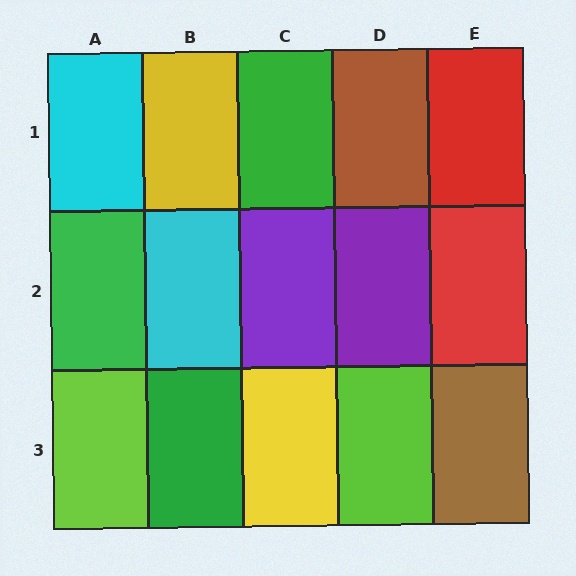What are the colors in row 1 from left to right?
Cyan, yellow, green, brown, red.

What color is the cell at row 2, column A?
Green.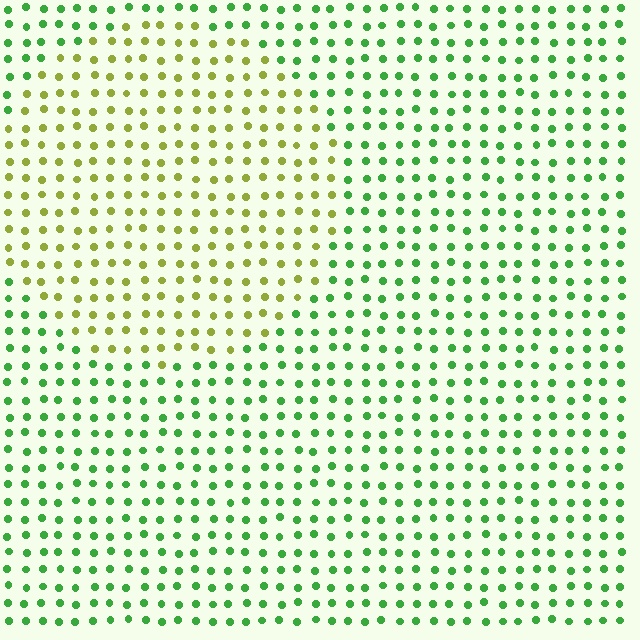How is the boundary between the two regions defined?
The boundary is defined purely by a slight shift in hue (about 49 degrees). Spacing, size, and orientation are identical on both sides.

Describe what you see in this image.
The image is filled with small green elements in a uniform arrangement. A circle-shaped region is visible where the elements are tinted to a slightly different hue, forming a subtle color boundary.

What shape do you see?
I see a circle.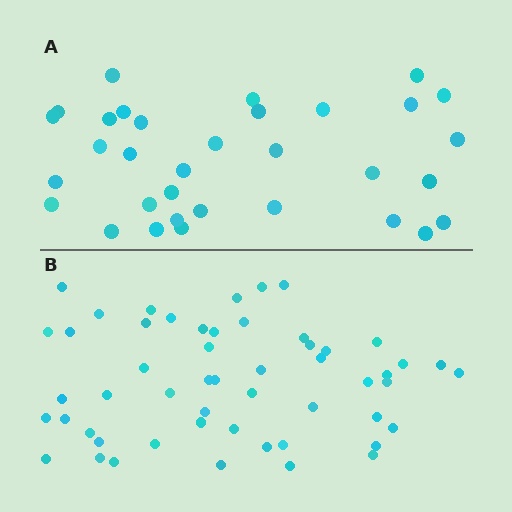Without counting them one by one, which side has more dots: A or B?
Region B (the bottom region) has more dots.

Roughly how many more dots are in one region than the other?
Region B has approximately 20 more dots than region A.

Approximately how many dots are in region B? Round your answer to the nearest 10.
About 50 dots. (The exact count is 53, which rounds to 50.)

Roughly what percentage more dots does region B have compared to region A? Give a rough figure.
About 60% more.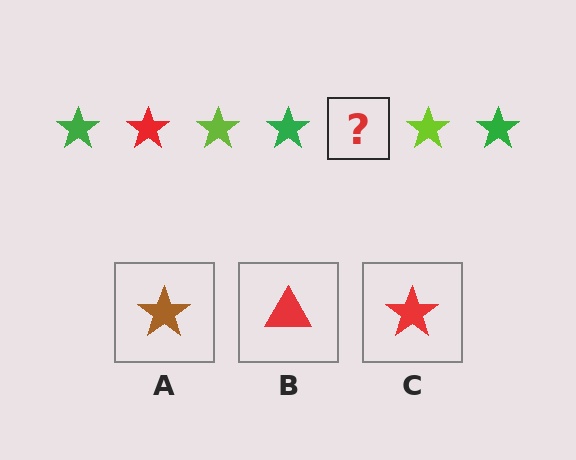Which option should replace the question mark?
Option C.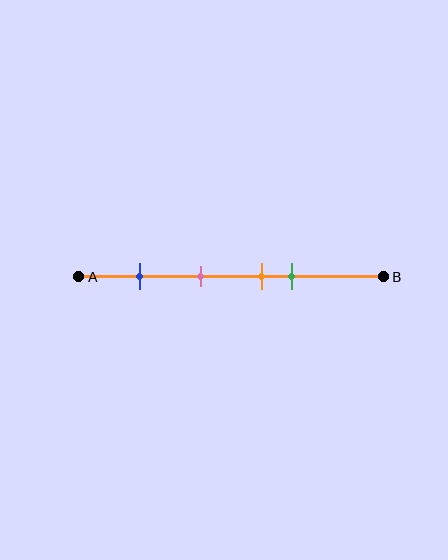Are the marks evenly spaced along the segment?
No, the marks are not evenly spaced.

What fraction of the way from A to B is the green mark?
The green mark is approximately 70% (0.7) of the way from A to B.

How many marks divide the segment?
There are 4 marks dividing the segment.